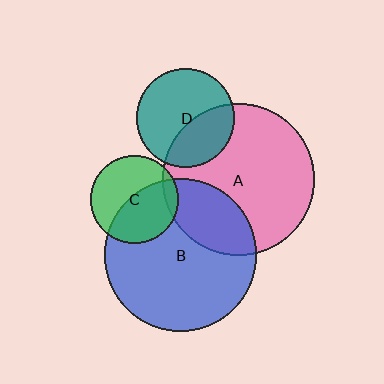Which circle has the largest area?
Circle B (blue).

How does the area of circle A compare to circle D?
Approximately 2.4 times.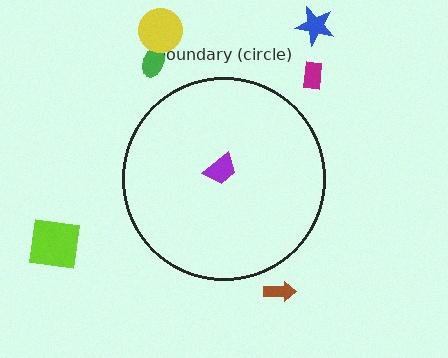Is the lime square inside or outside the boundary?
Outside.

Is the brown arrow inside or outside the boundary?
Outside.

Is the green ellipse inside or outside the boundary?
Outside.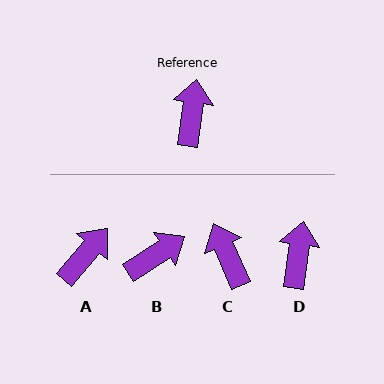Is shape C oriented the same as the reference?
No, it is off by about 32 degrees.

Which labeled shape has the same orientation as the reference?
D.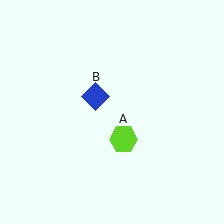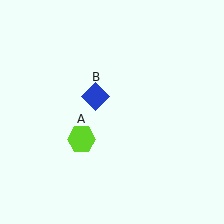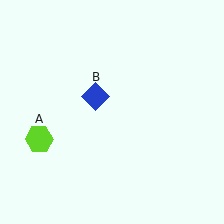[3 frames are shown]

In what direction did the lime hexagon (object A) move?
The lime hexagon (object A) moved left.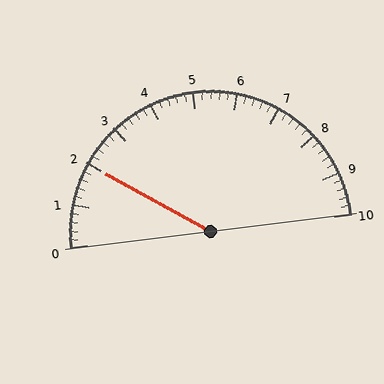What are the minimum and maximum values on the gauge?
The gauge ranges from 0 to 10.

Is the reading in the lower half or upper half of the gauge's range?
The reading is in the lower half of the range (0 to 10).